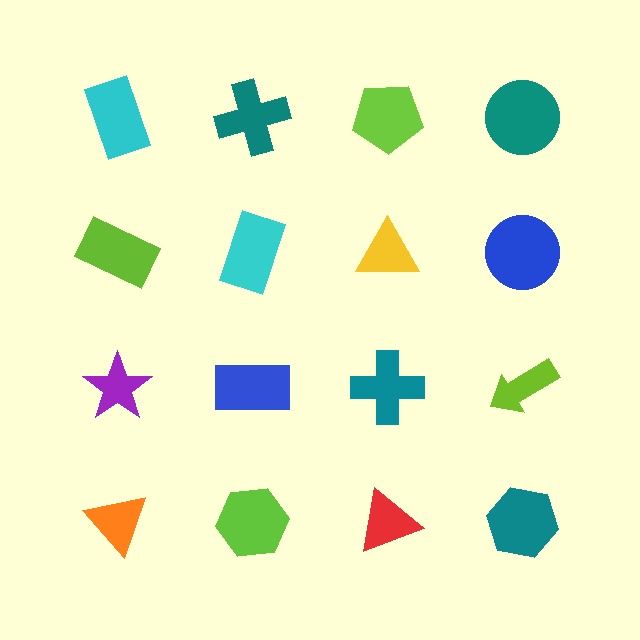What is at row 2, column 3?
A yellow triangle.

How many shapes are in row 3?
4 shapes.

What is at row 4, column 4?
A teal hexagon.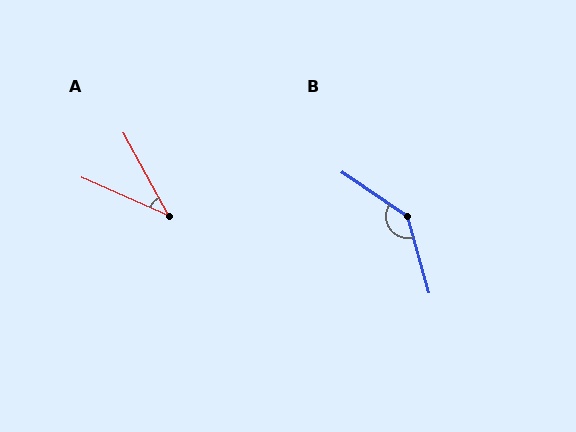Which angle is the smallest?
A, at approximately 37 degrees.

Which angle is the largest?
B, at approximately 140 degrees.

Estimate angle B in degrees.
Approximately 140 degrees.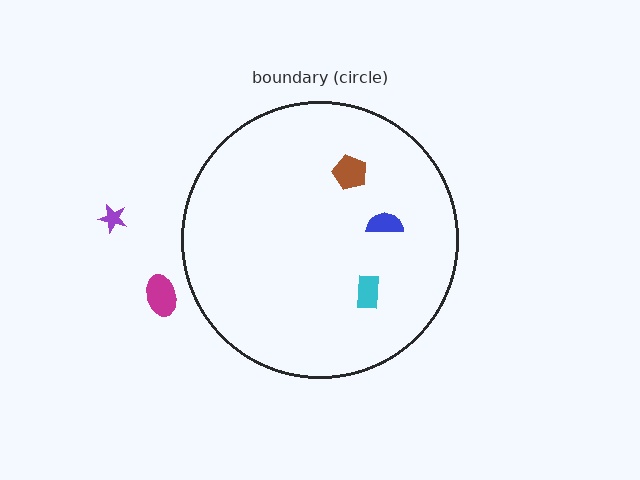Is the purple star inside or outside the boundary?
Outside.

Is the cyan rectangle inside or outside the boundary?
Inside.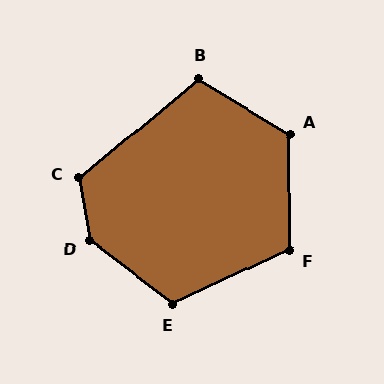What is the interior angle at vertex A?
Approximately 121 degrees (obtuse).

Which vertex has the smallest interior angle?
B, at approximately 109 degrees.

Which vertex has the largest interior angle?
D, at approximately 136 degrees.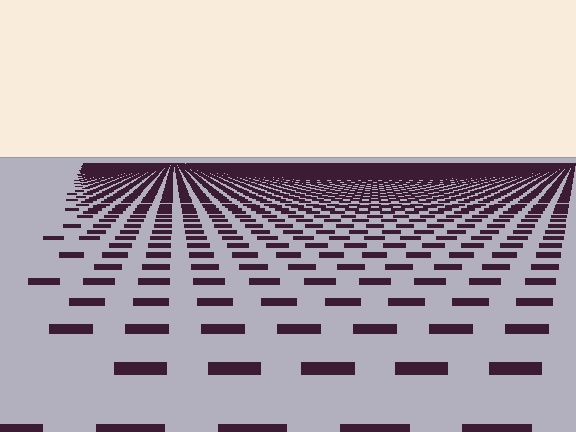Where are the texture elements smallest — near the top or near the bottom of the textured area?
Near the top.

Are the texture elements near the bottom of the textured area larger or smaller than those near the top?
Larger. Near the bottom, elements are closer to the viewer and appear at a bigger on-screen size.